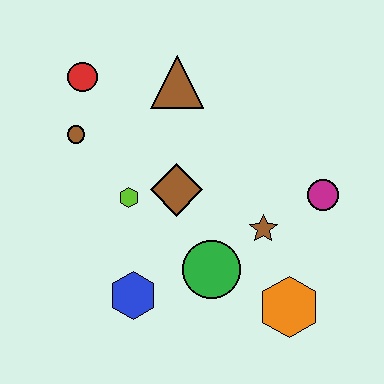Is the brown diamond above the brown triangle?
No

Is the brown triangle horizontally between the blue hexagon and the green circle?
Yes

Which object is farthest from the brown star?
The red circle is farthest from the brown star.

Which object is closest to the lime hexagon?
The brown diamond is closest to the lime hexagon.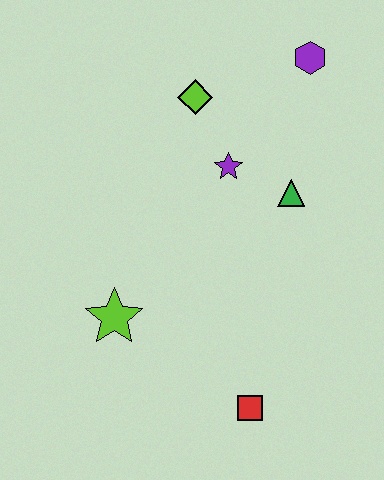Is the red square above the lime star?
No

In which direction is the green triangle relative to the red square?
The green triangle is above the red square.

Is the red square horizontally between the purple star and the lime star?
No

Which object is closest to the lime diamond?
The purple star is closest to the lime diamond.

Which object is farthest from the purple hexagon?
The red square is farthest from the purple hexagon.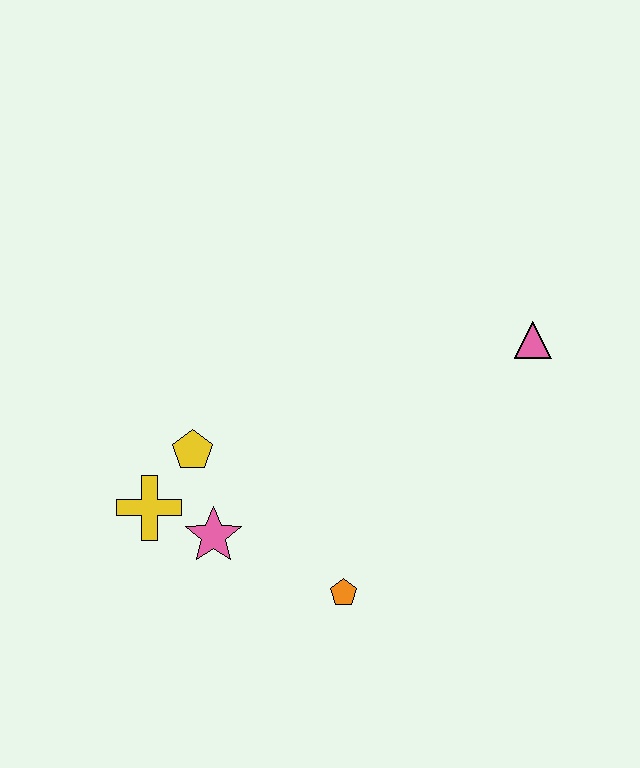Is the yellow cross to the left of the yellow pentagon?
Yes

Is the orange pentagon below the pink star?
Yes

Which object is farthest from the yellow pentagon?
The pink triangle is farthest from the yellow pentagon.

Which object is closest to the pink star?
The yellow cross is closest to the pink star.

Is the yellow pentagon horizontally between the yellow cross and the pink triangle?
Yes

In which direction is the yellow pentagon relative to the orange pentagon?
The yellow pentagon is to the left of the orange pentagon.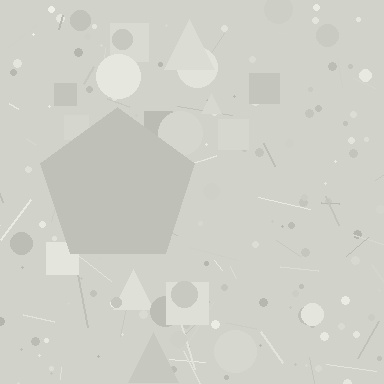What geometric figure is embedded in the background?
A pentagon is embedded in the background.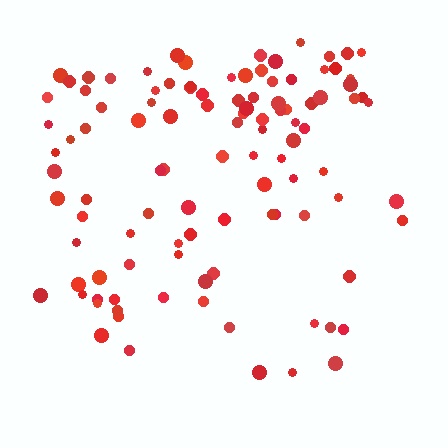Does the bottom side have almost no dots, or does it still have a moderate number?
Still a moderate number, just noticeably fewer than the top.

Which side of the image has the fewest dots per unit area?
The bottom.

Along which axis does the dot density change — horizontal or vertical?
Vertical.